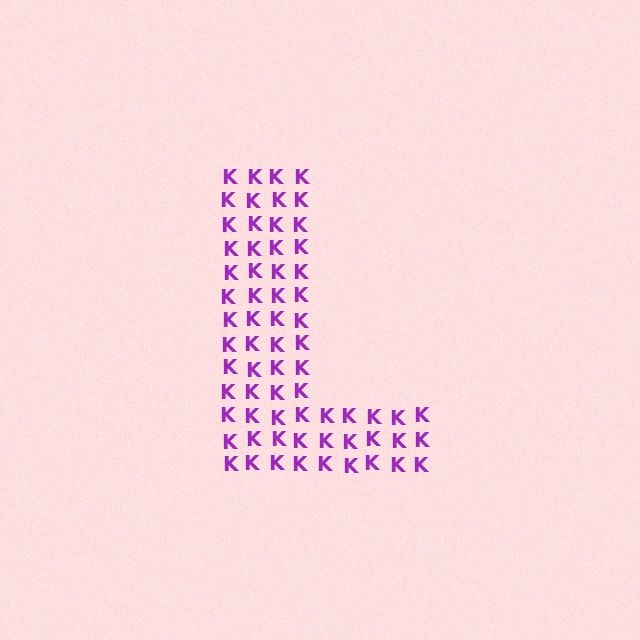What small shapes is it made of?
It is made of small letter K's.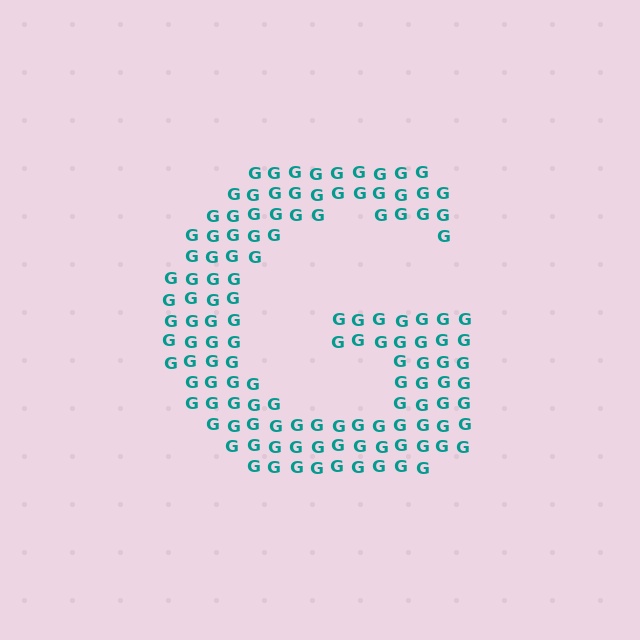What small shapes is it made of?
It is made of small letter G's.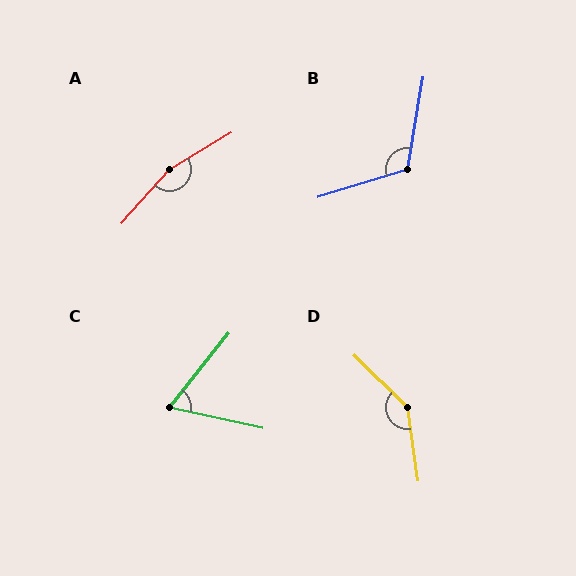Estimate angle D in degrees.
Approximately 142 degrees.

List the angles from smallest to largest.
C (64°), B (116°), D (142°), A (162°).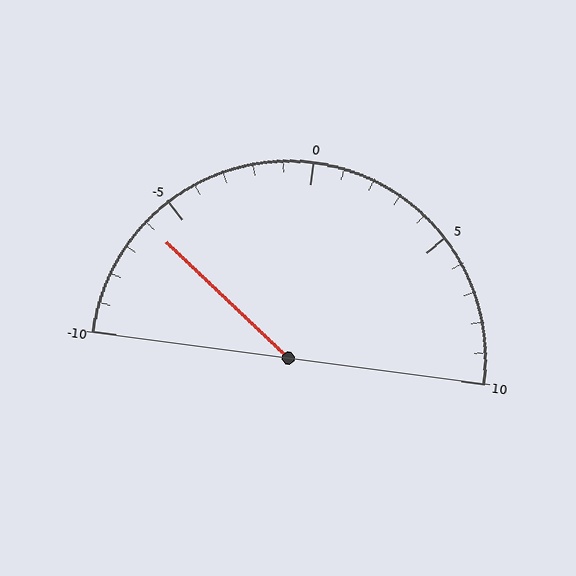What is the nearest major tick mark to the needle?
The nearest major tick mark is -5.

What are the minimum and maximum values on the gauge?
The gauge ranges from -10 to 10.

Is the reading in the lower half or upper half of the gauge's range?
The reading is in the lower half of the range (-10 to 10).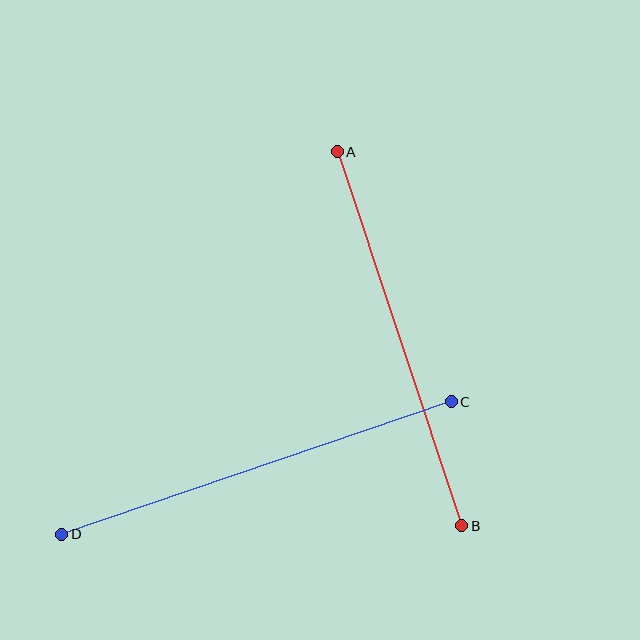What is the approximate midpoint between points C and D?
The midpoint is at approximately (257, 468) pixels.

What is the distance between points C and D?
The distance is approximately 411 pixels.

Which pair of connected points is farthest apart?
Points C and D are farthest apart.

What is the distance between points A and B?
The distance is approximately 394 pixels.